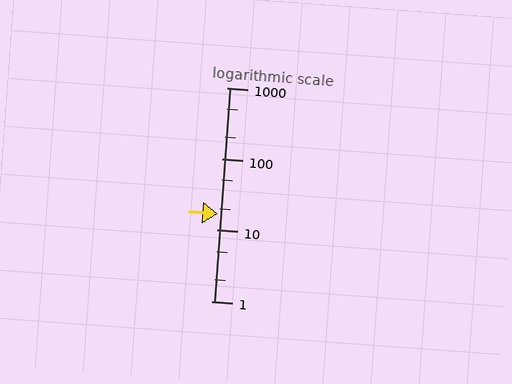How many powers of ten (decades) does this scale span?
The scale spans 3 decades, from 1 to 1000.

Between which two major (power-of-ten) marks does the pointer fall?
The pointer is between 10 and 100.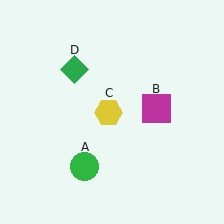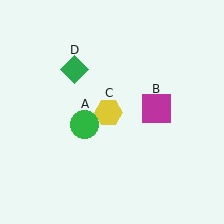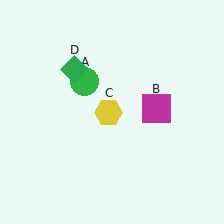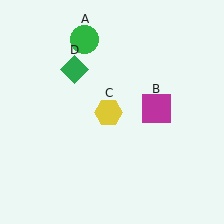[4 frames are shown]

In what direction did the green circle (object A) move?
The green circle (object A) moved up.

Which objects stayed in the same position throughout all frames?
Magenta square (object B) and yellow hexagon (object C) and green diamond (object D) remained stationary.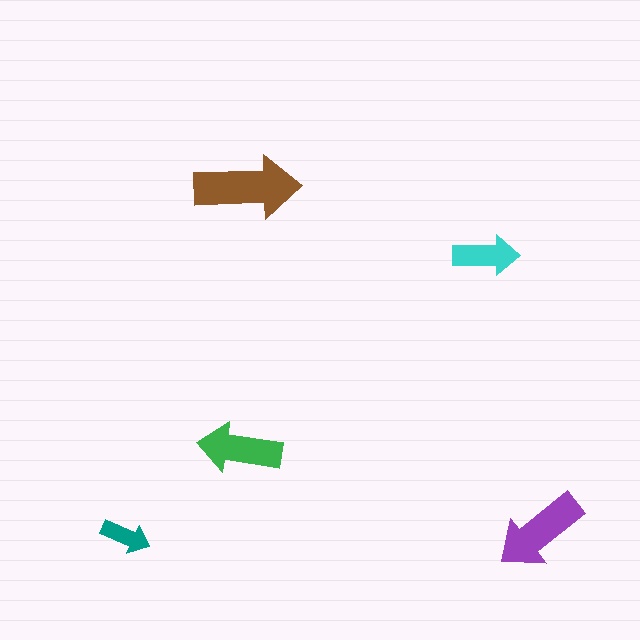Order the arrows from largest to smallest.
the brown one, the purple one, the green one, the cyan one, the teal one.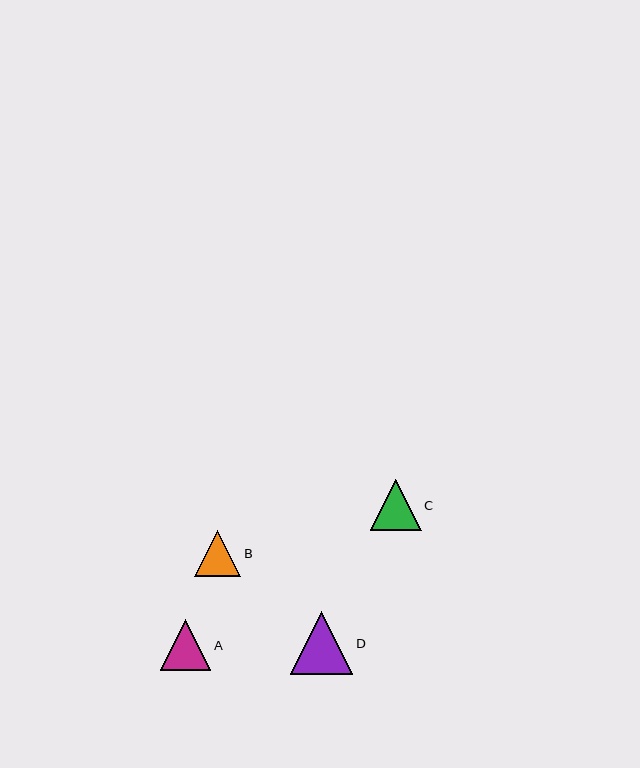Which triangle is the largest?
Triangle D is the largest with a size of approximately 62 pixels.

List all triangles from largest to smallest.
From largest to smallest: D, C, A, B.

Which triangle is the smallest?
Triangle B is the smallest with a size of approximately 46 pixels.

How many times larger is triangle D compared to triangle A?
Triangle D is approximately 1.2 times the size of triangle A.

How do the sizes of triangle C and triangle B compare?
Triangle C and triangle B are approximately the same size.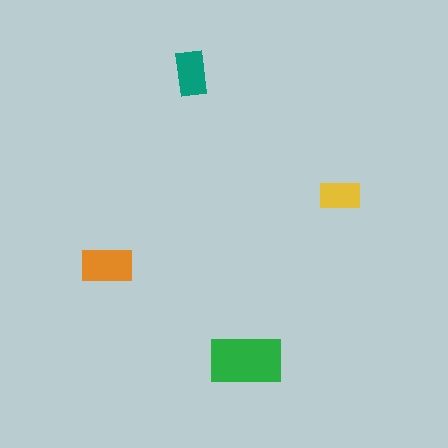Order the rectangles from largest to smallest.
the green one, the orange one, the teal one, the yellow one.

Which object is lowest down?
The green rectangle is bottommost.